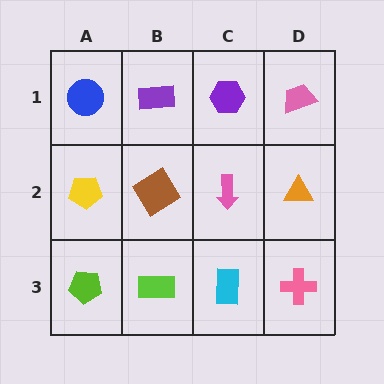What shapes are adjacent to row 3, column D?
An orange triangle (row 2, column D), a cyan rectangle (row 3, column C).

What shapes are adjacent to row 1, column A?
A yellow pentagon (row 2, column A), a purple rectangle (row 1, column B).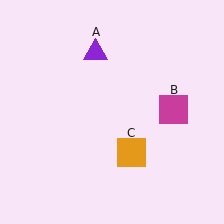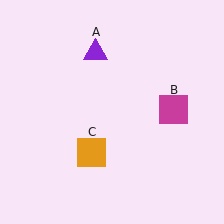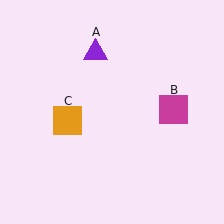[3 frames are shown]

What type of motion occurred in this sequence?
The orange square (object C) rotated clockwise around the center of the scene.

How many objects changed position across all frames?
1 object changed position: orange square (object C).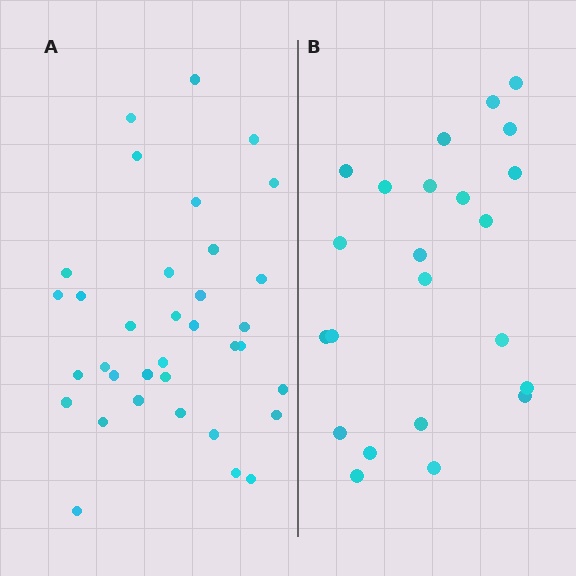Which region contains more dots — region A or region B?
Region A (the left region) has more dots.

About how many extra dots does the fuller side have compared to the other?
Region A has roughly 12 or so more dots than region B.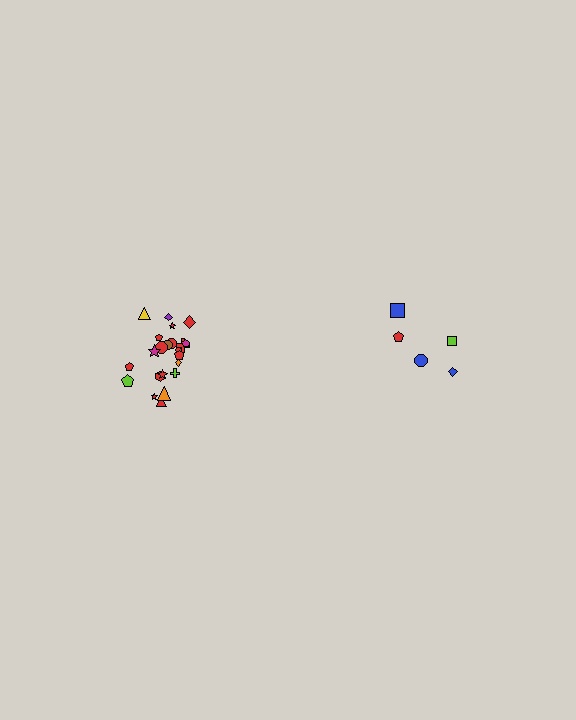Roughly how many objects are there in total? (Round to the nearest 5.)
Roughly 25 objects in total.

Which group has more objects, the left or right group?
The left group.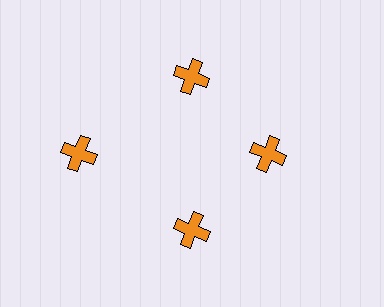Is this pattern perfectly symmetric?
No. The 4 orange crosses are arranged in a ring, but one element near the 9 o'clock position is pushed outward from the center, breaking the 4-fold rotational symmetry.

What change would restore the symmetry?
The symmetry would be restored by moving it inward, back onto the ring so that all 4 crosses sit at equal angles and equal distance from the center.